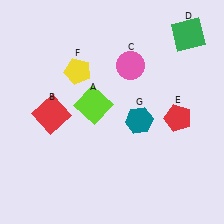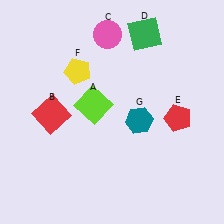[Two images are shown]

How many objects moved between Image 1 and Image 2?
2 objects moved between the two images.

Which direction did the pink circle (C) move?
The pink circle (C) moved up.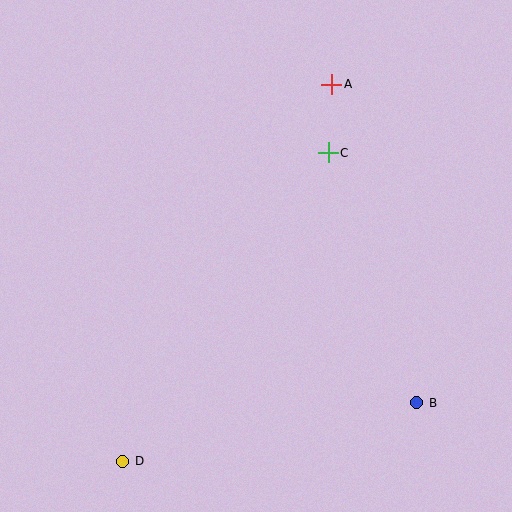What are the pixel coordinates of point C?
Point C is at (328, 153).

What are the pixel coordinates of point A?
Point A is at (332, 84).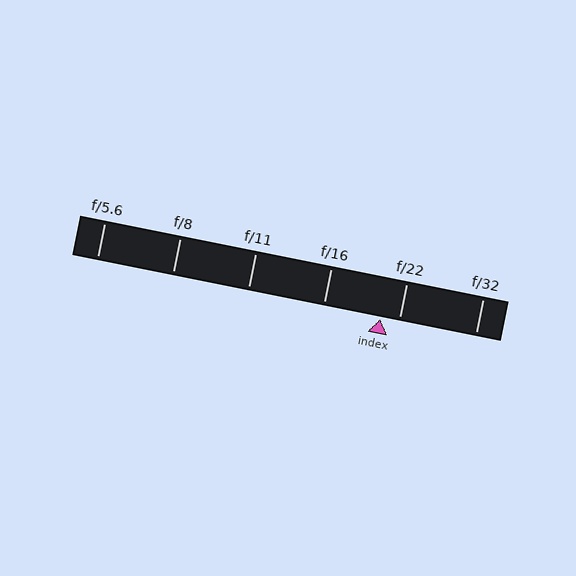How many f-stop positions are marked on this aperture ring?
There are 6 f-stop positions marked.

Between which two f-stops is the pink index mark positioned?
The index mark is between f/16 and f/22.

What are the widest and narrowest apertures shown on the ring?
The widest aperture shown is f/5.6 and the narrowest is f/32.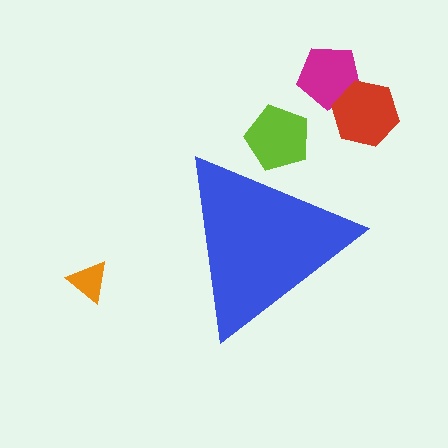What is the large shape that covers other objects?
A blue triangle.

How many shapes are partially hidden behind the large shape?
1 shape is partially hidden.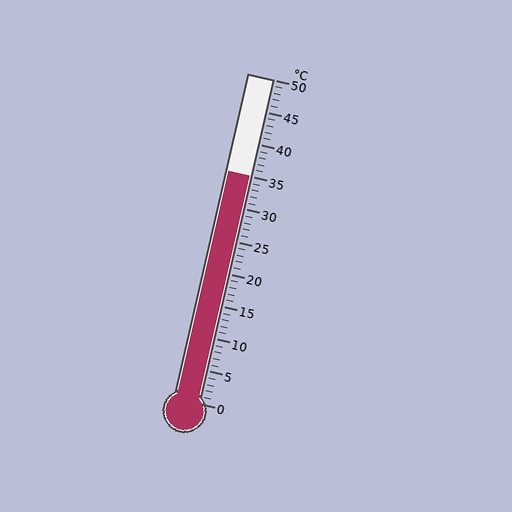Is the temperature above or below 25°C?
The temperature is above 25°C.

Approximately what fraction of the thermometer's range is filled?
The thermometer is filled to approximately 70% of its range.